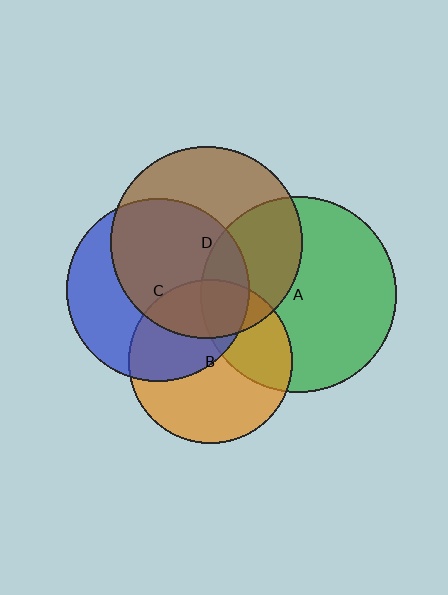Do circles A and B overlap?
Yes.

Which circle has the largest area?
Circle A (green).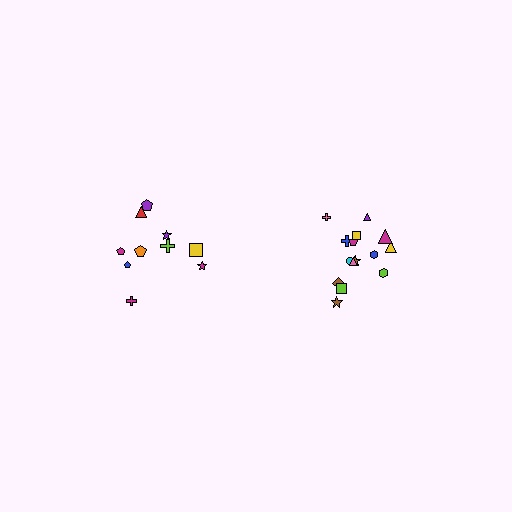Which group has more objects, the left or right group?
The right group.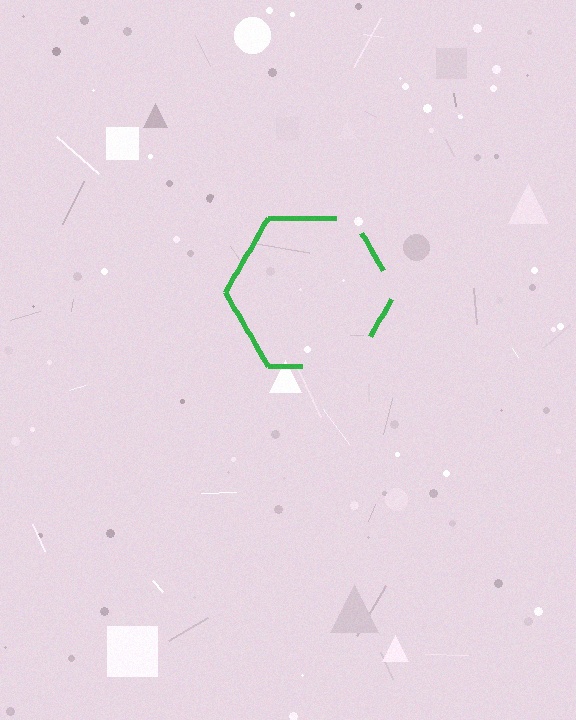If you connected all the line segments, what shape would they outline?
They would outline a hexagon.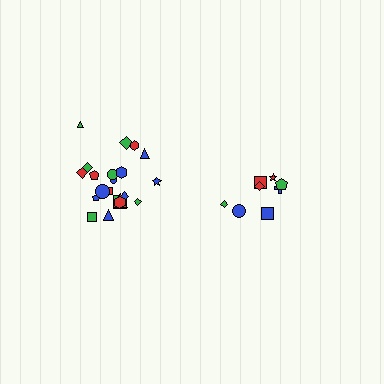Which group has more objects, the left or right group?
The left group.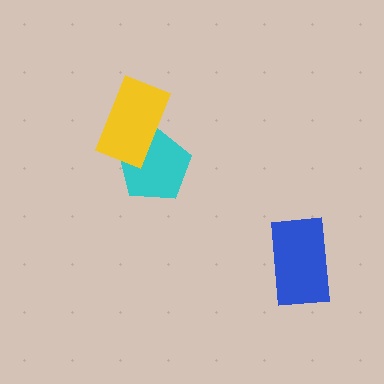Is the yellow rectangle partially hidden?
No, no other shape covers it.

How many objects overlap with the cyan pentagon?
1 object overlaps with the cyan pentagon.